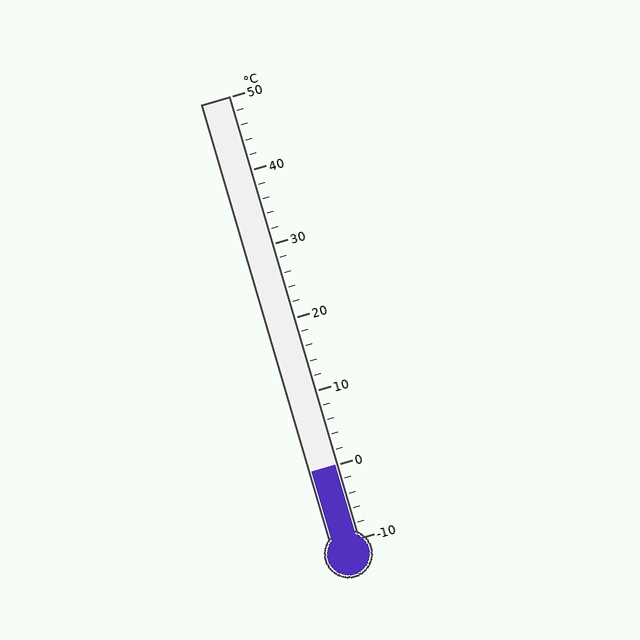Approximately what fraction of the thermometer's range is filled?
The thermometer is filled to approximately 15% of its range.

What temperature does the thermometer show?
The thermometer shows approximately 0°C.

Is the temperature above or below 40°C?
The temperature is below 40°C.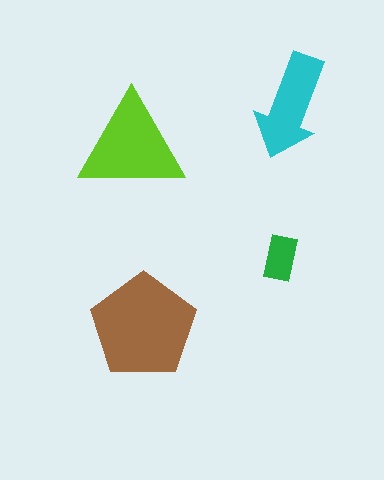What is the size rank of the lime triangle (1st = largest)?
2nd.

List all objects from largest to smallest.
The brown pentagon, the lime triangle, the cyan arrow, the green rectangle.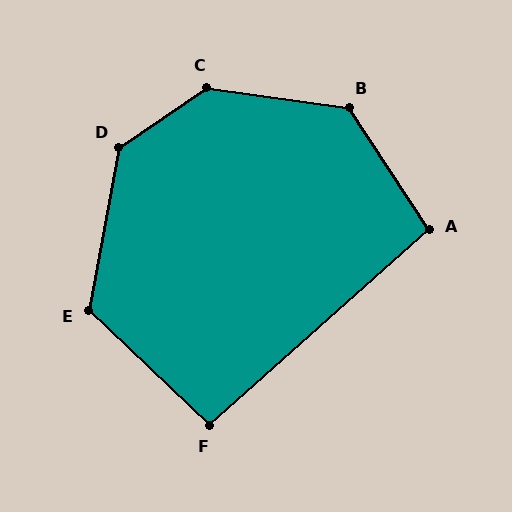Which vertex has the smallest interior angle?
F, at approximately 95 degrees.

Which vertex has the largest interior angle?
C, at approximately 138 degrees.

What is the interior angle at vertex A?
Approximately 98 degrees (obtuse).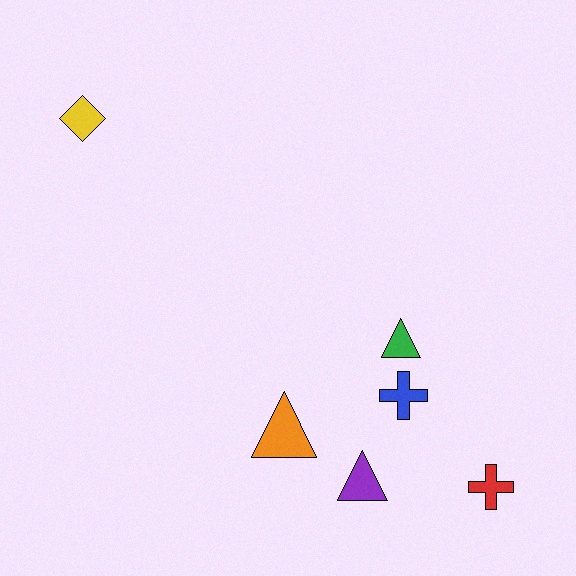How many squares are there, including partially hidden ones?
There are no squares.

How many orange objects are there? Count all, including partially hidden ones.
There is 1 orange object.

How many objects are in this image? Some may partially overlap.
There are 6 objects.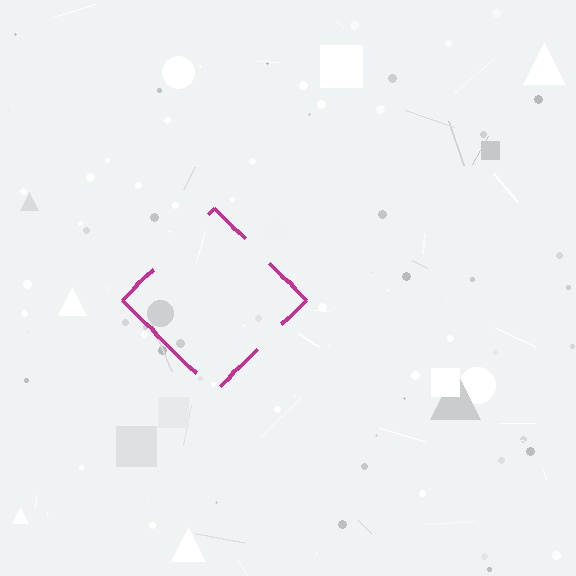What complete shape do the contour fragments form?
The contour fragments form a diamond.